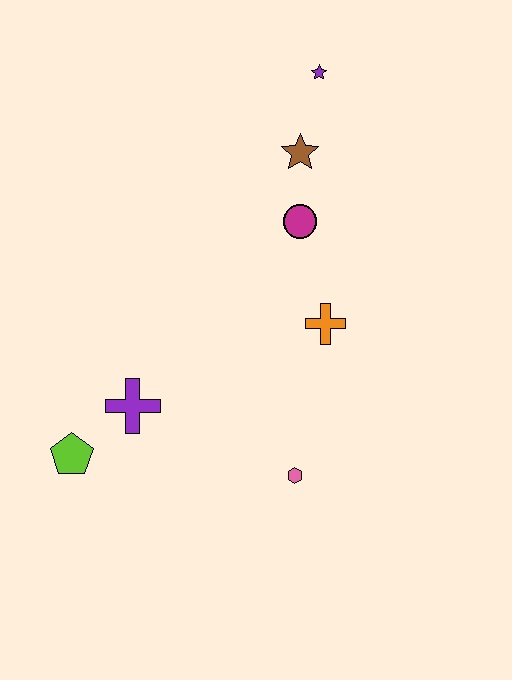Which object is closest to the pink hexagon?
The orange cross is closest to the pink hexagon.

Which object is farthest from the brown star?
The lime pentagon is farthest from the brown star.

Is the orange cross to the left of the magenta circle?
No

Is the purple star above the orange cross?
Yes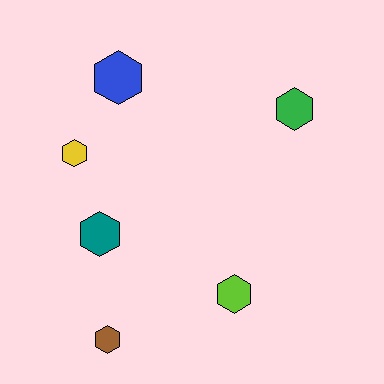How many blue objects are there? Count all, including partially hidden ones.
There is 1 blue object.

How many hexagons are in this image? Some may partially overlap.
There are 6 hexagons.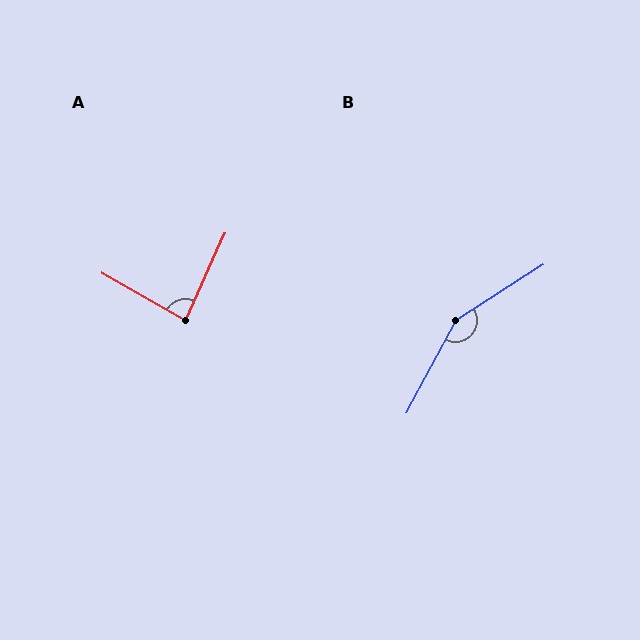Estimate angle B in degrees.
Approximately 151 degrees.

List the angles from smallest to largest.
A (85°), B (151°).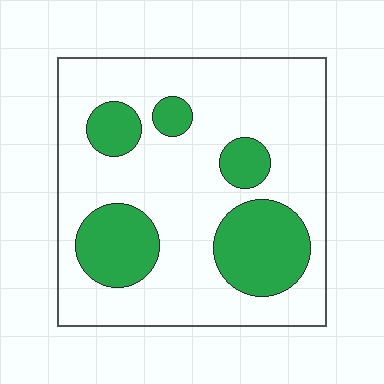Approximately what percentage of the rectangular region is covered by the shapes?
Approximately 25%.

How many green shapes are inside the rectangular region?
5.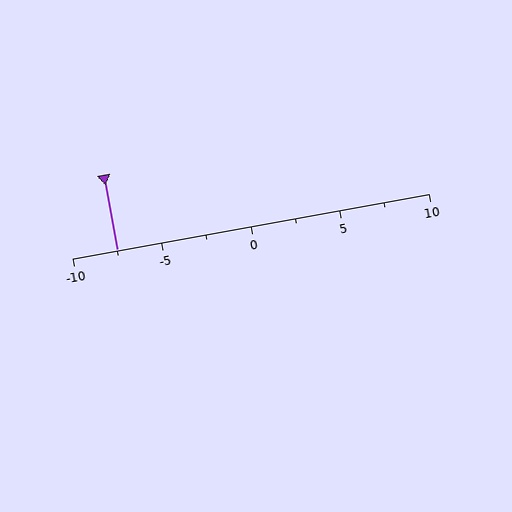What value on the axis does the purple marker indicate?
The marker indicates approximately -7.5.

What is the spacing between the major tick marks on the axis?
The major ticks are spaced 5 apart.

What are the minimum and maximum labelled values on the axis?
The axis runs from -10 to 10.